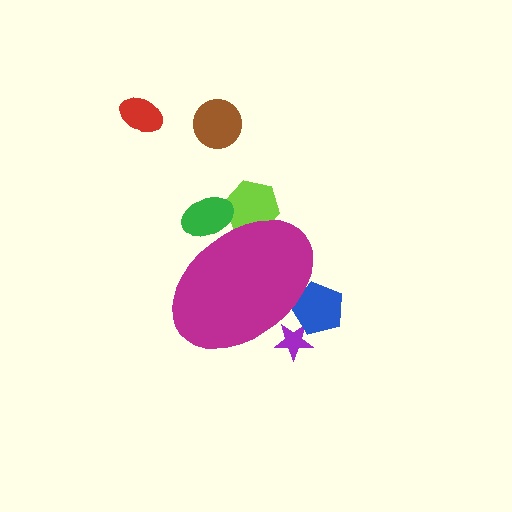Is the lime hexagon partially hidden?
Yes, the lime hexagon is partially hidden behind the magenta ellipse.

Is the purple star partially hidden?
Yes, the purple star is partially hidden behind the magenta ellipse.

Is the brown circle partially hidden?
No, the brown circle is fully visible.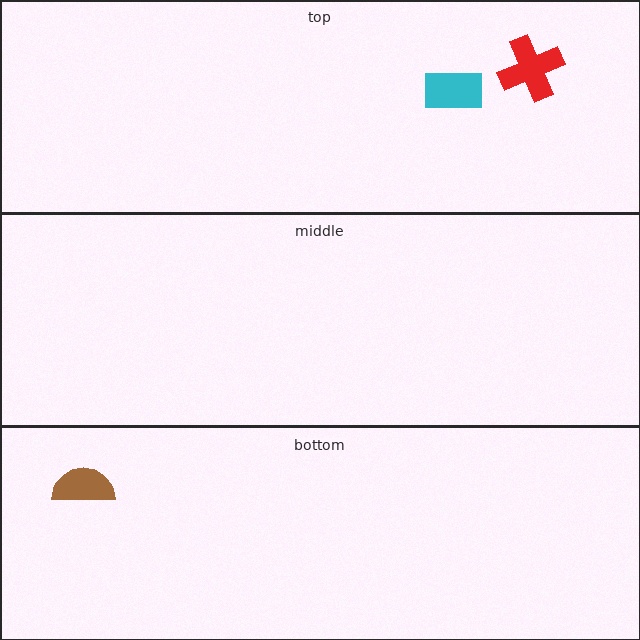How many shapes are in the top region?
2.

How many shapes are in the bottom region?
1.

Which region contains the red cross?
The top region.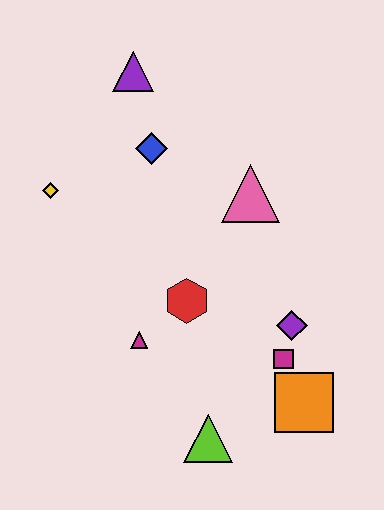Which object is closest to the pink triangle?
The blue diamond is closest to the pink triangle.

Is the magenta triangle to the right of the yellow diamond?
Yes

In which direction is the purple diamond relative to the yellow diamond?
The purple diamond is to the right of the yellow diamond.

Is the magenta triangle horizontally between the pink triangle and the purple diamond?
No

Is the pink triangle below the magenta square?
No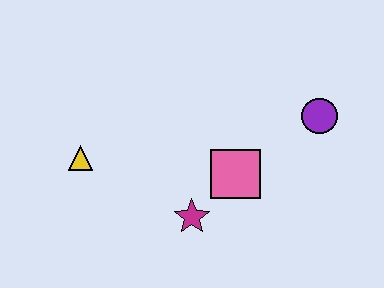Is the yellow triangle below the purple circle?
Yes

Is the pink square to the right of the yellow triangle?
Yes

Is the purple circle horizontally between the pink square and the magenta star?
No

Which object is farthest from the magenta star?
The purple circle is farthest from the magenta star.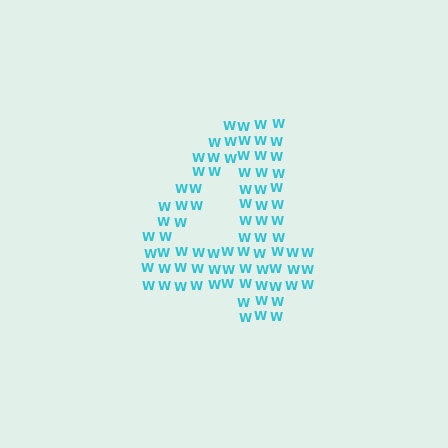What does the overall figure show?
The overall figure shows the digit 4.